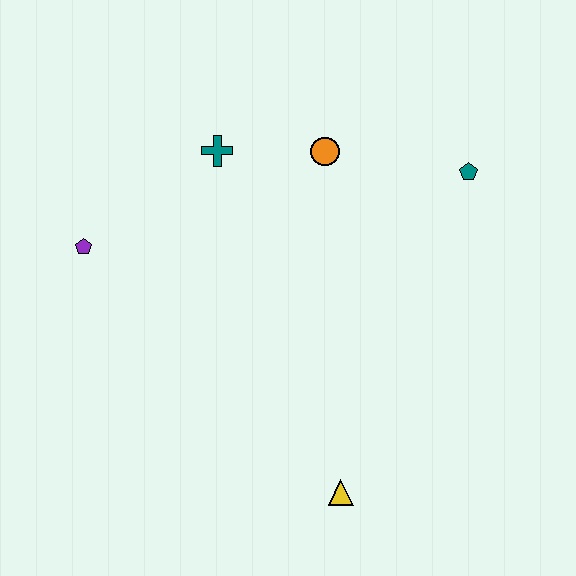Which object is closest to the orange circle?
The teal cross is closest to the orange circle.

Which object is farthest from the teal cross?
The yellow triangle is farthest from the teal cross.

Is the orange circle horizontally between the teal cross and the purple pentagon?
No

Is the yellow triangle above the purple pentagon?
No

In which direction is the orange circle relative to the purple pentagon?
The orange circle is to the right of the purple pentagon.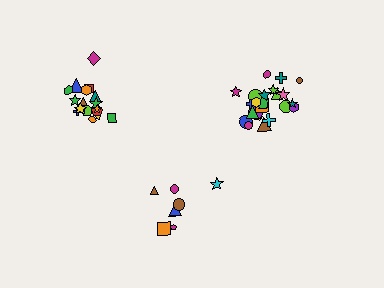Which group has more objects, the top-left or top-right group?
The top-right group.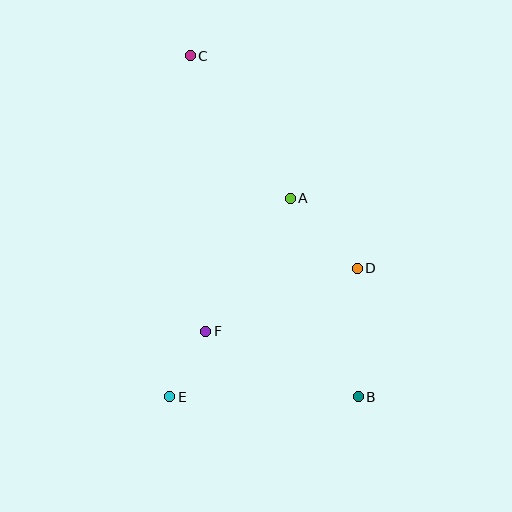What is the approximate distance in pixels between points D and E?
The distance between D and E is approximately 228 pixels.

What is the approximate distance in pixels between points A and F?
The distance between A and F is approximately 158 pixels.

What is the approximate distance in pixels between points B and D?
The distance between B and D is approximately 128 pixels.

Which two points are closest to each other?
Points E and F are closest to each other.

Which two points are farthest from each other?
Points B and C are farthest from each other.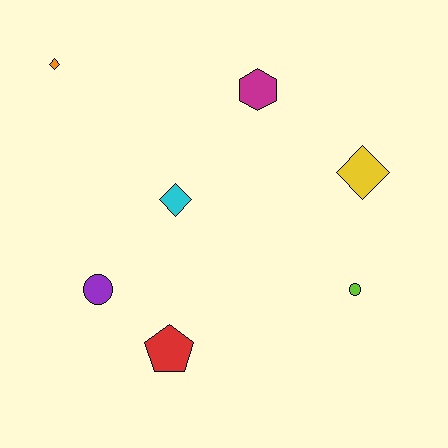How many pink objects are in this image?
There are no pink objects.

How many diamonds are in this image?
There are 3 diamonds.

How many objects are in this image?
There are 7 objects.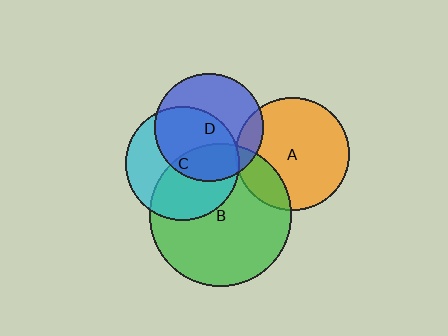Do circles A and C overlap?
Yes.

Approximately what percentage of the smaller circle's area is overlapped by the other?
Approximately 5%.